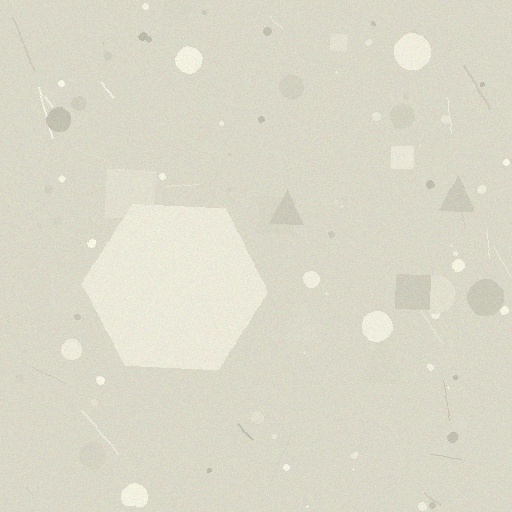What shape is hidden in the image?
A hexagon is hidden in the image.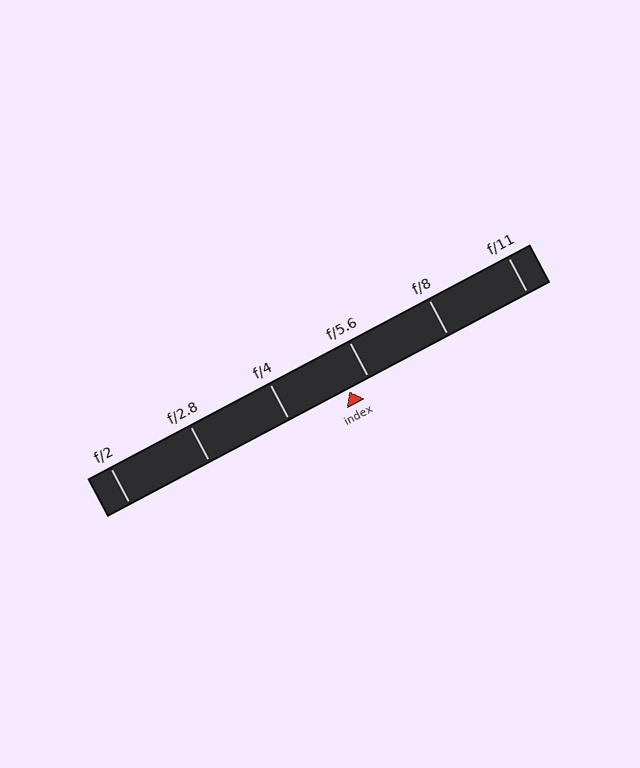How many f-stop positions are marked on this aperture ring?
There are 6 f-stop positions marked.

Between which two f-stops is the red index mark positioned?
The index mark is between f/4 and f/5.6.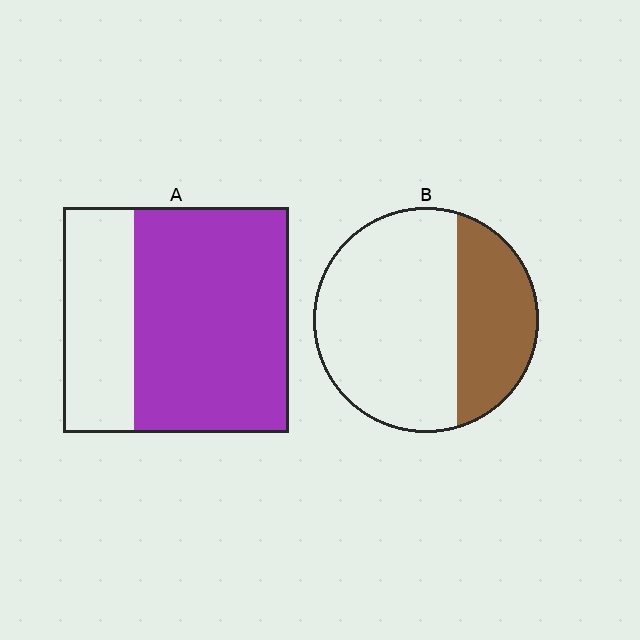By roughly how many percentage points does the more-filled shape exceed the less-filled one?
By roughly 35 percentage points (A over B).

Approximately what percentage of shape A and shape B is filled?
A is approximately 70% and B is approximately 35%.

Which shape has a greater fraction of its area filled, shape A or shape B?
Shape A.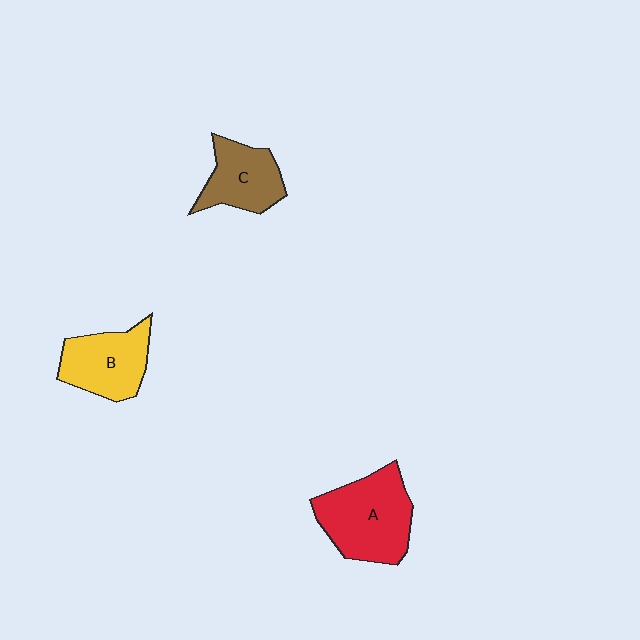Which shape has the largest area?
Shape A (red).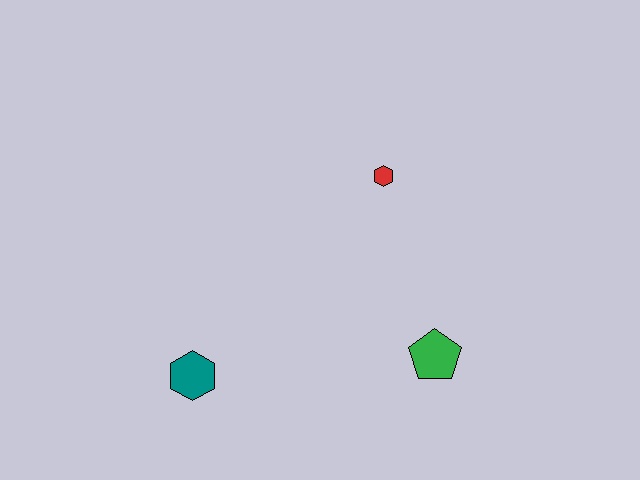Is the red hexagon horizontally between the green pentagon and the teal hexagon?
Yes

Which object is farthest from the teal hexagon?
The red hexagon is farthest from the teal hexagon.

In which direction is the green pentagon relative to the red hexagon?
The green pentagon is below the red hexagon.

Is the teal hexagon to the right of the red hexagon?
No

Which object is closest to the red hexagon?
The green pentagon is closest to the red hexagon.